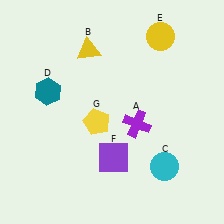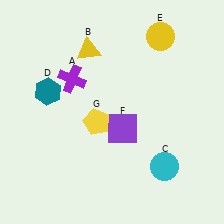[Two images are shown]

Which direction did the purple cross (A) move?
The purple cross (A) moved left.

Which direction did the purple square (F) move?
The purple square (F) moved up.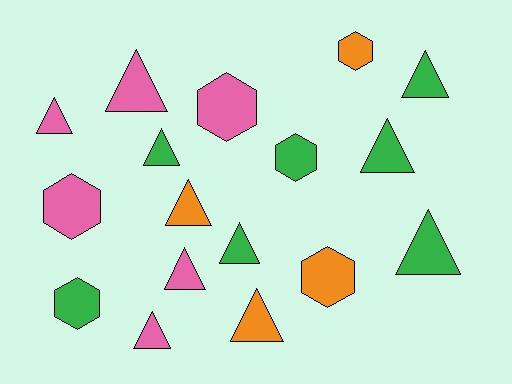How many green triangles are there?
There are 5 green triangles.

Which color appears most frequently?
Green, with 7 objects.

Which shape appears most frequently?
Triangle, with 11 objects.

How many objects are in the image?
There are 17 objects.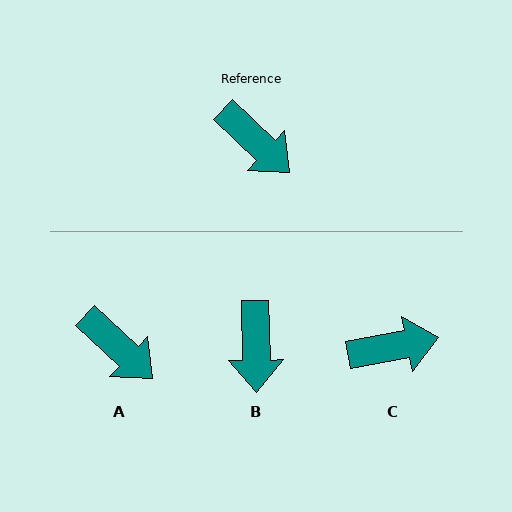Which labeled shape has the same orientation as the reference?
A.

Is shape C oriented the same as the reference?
No, it is off by about 54 degrees.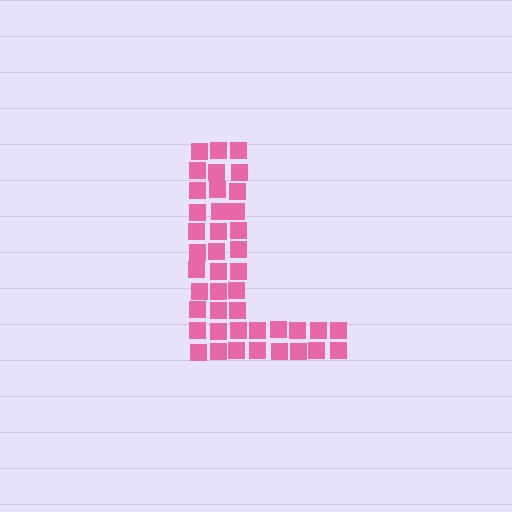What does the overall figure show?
The overall figure shows the letter L.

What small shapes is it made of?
It is made of small squares.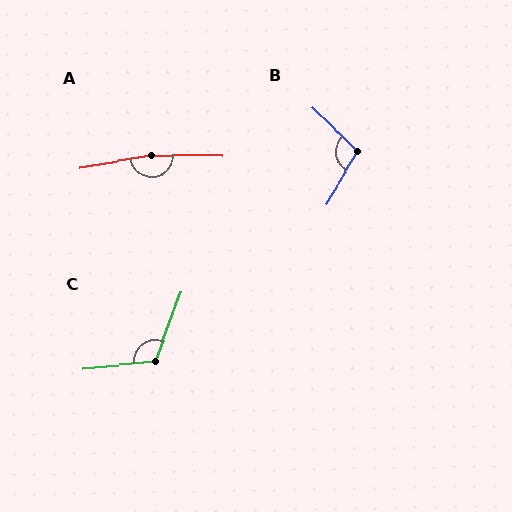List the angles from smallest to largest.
B (104°), C (117°), A (170°).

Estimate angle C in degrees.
Approximately 117 degrees.